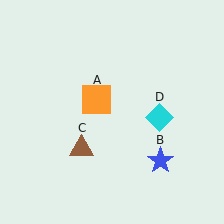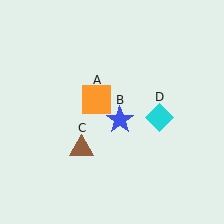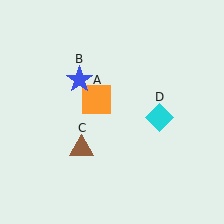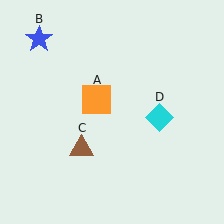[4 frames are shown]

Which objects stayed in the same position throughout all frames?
Orange square (object A) and brown triangle (object C) and cyan diamond (object D) remained stationary.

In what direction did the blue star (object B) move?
The blue star (object B) moved up and to the left.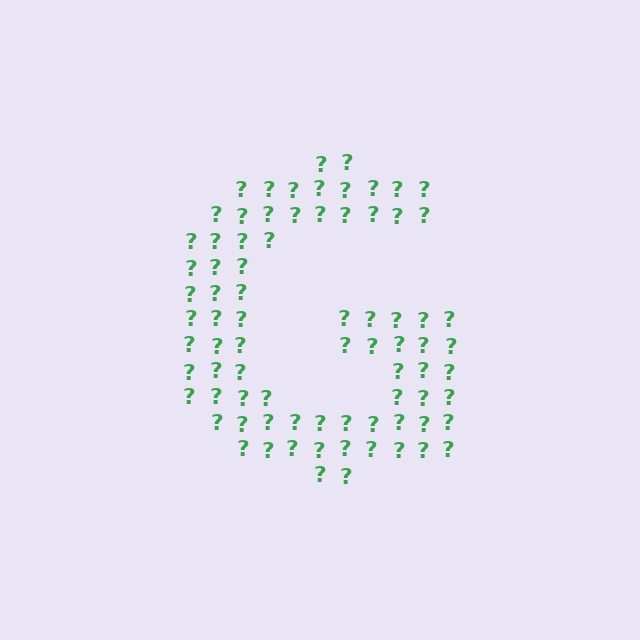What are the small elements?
The small elements are question marks.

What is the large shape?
The large shape is the letter G.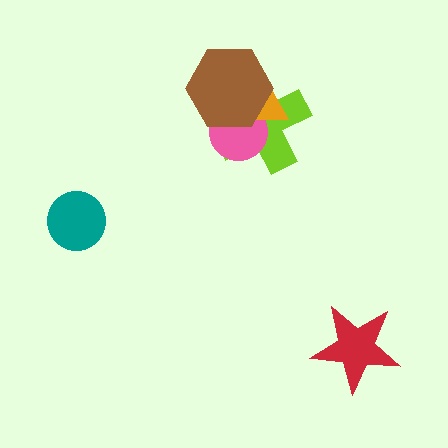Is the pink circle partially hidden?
Yes, it is partially covered by another shape.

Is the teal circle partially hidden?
No, no other shape covers it.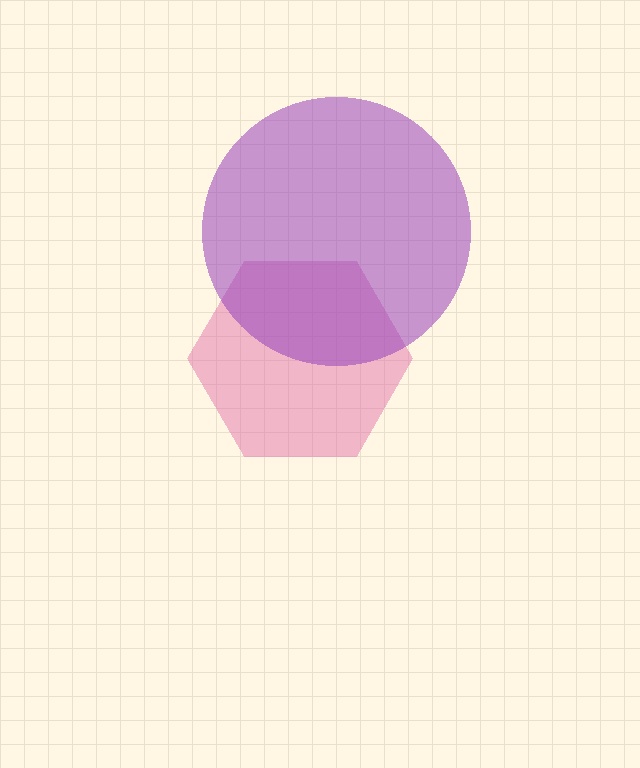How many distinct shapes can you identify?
There are 2 distinct shapes: a pink hexagon, a purple circle.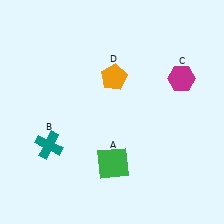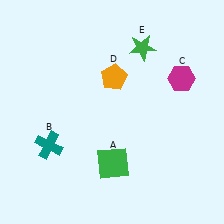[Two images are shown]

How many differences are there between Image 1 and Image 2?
There is 1 difference between the two images.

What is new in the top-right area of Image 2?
A green star (E) was added in the top-right area of Image 2.